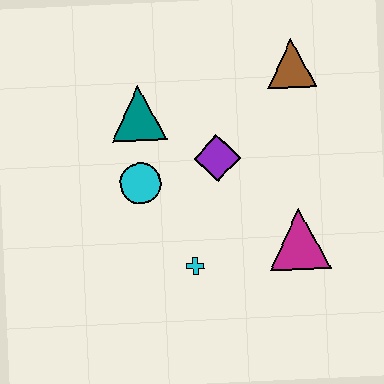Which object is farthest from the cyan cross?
The brown triangle is farthest from the cyan cross.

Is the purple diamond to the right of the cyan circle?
Yes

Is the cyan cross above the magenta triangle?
No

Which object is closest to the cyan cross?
The cyan circle is closest to the cyan cross.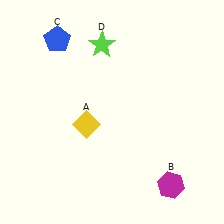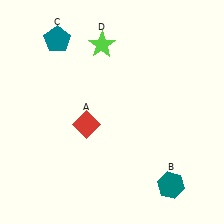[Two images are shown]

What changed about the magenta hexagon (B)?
In Image 1, B is magenta. In Image 2, it changed to teal.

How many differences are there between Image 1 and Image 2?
There are 3 differences between the two images.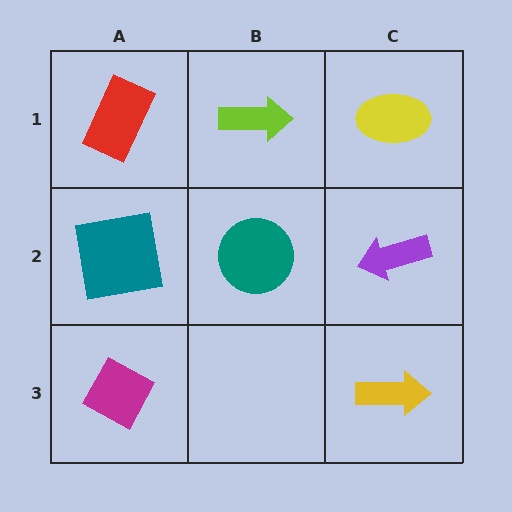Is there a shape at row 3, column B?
No, that cell is empty.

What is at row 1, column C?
A yellow ellipse.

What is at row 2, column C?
A purple arrow.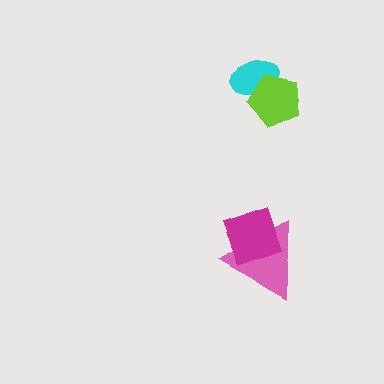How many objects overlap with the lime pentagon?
1 object overlaps with the lime pentagon.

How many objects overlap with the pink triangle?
1 object overlaps with the pink triangle.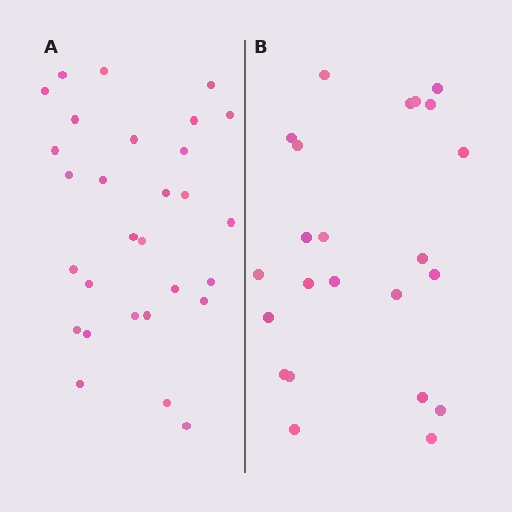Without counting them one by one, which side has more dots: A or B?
Region A (the left region) has more dots.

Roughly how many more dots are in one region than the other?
Region A has about 6 more dots than region B.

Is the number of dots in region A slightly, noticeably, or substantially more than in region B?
Region A has noticeably more, but not dramatically so. The ratio is roughly 1.3 to 1.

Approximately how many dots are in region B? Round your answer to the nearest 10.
About 20 dots. (The exact count is 23, which rounds to 20.)